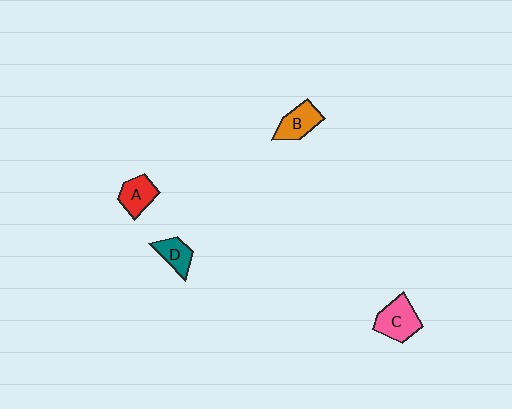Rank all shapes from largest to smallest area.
From largest to smallest: C (pink), B (orange), A (red), D (teal).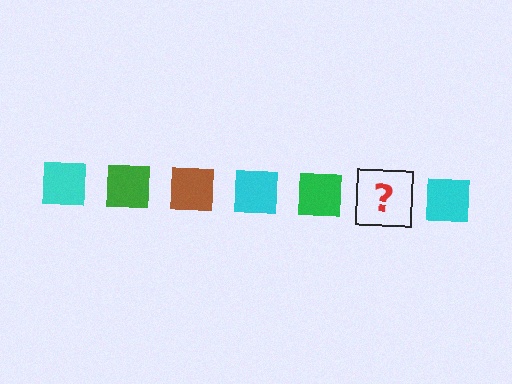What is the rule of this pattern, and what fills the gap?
The rule is that the pattern cycles through cyan, green, brown squares. The gap should be filled with a brown square.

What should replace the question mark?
The question mark should be replaced with a brown square.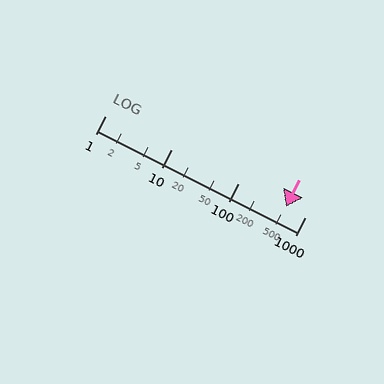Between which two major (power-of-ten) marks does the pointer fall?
The pointer is between 100 and 1000.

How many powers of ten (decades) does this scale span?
The scale spans 3 decades, from 1 to 1000.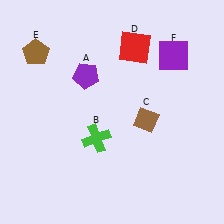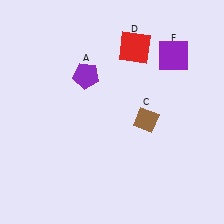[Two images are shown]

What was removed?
The brown pentagon (E), the green cross (B) were removed in Image 2.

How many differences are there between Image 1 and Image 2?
There are 2 differences between the two images.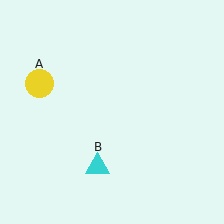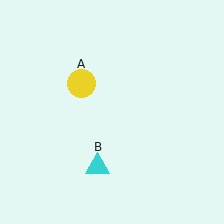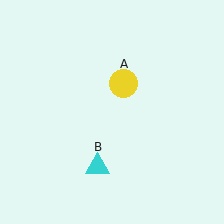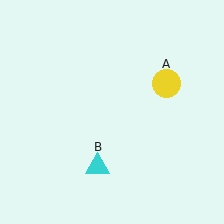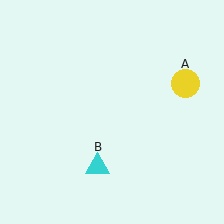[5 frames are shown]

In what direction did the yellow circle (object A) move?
The yellow circle (object A) moved right.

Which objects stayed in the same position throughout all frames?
Cyan triangle (object B) remained stationary.